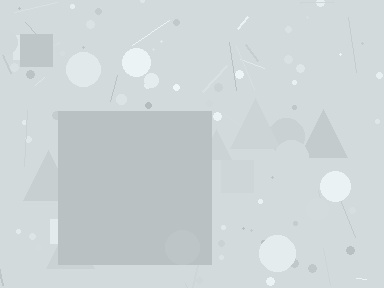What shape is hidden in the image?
A square is hidden in the image.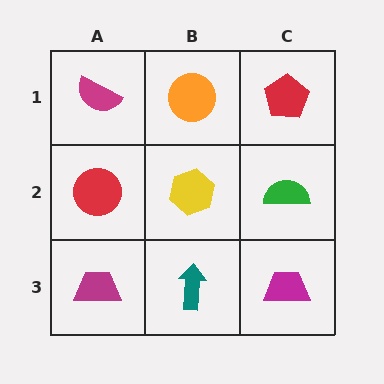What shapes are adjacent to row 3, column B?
A yellow hexagon (row 2, column B), a magenta trapezoid (row 3, column A), a magenta trapezoid (row 3, column C).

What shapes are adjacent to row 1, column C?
A green semicircle (row 2, column C), an orange circle (row 1, column B).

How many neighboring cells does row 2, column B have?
4.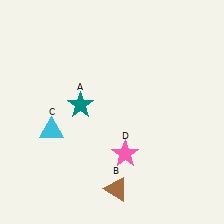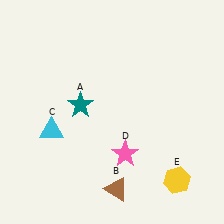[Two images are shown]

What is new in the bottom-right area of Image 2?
A yellow hexagon (E) was added in the bottom-right area of Image 2.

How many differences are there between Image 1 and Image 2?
There is 1 difference between the two images.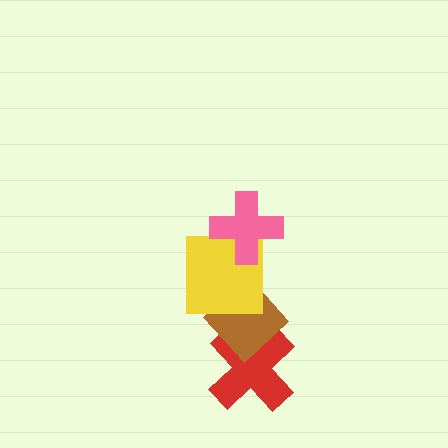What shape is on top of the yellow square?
The pink cross is on top of the yellow square.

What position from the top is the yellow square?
The yellow square is 2nd from the top.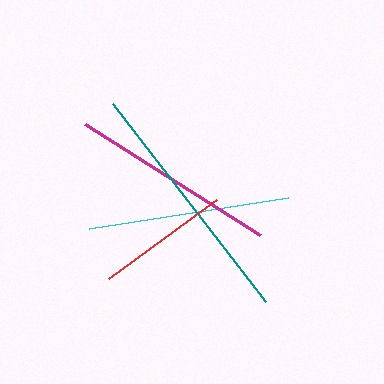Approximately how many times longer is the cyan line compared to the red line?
The cyan line is approximately 1.5 times the length of the red line.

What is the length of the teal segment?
The teal segment is approximately 250 pixels long.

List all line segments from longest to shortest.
From longest to shortest: teal, magenta, cyan, red.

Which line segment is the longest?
The teal line is the longest at approximately 250 pixels.